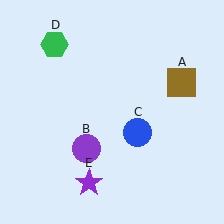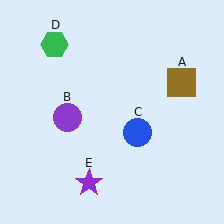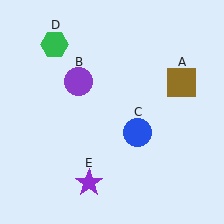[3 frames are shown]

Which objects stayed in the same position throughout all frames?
Brown square (object A) and blue circle (object C) and green hexagon (object D) and purple star (object E) remained stationary.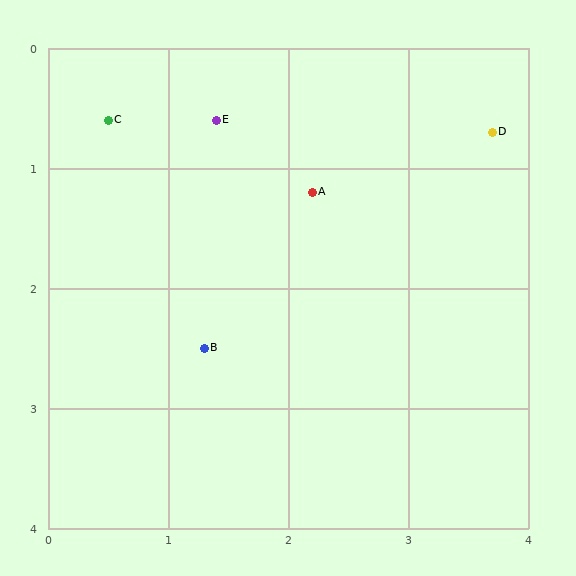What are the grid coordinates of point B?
Point B is at approximately (1.3, 2.5).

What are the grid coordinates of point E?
Point E is at approximately (1.4, 0.6).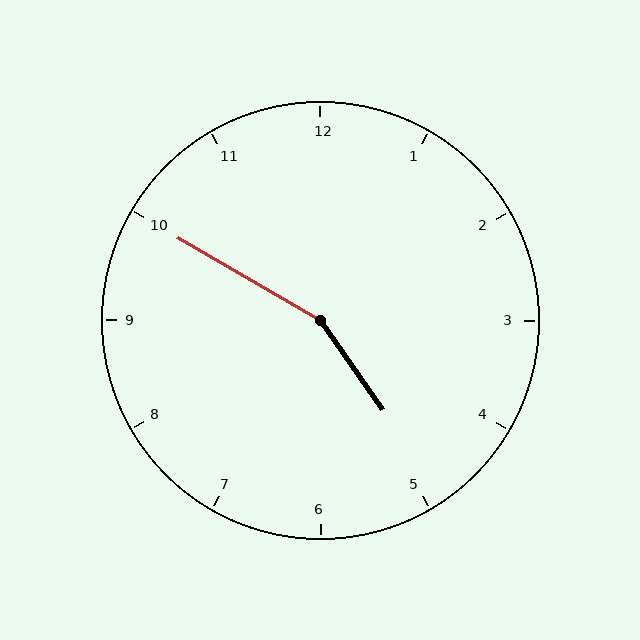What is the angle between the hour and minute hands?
Approximately 155 degrees.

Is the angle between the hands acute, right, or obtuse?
It is obtuse.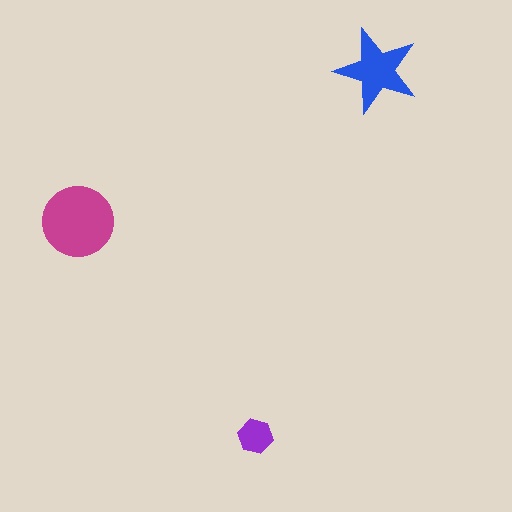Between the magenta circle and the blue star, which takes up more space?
The magenta circle.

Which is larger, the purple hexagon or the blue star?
The blue star.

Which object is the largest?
The magenta circle.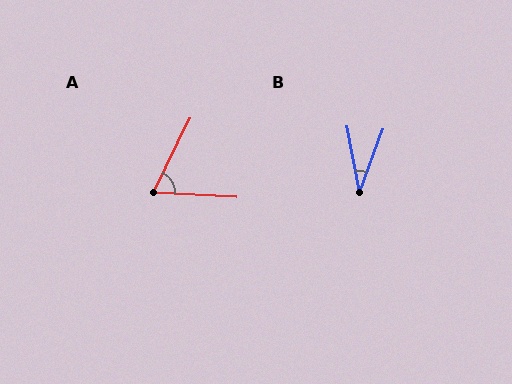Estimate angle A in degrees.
Approximately 67 degrees.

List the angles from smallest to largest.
B (31°), A (67°).